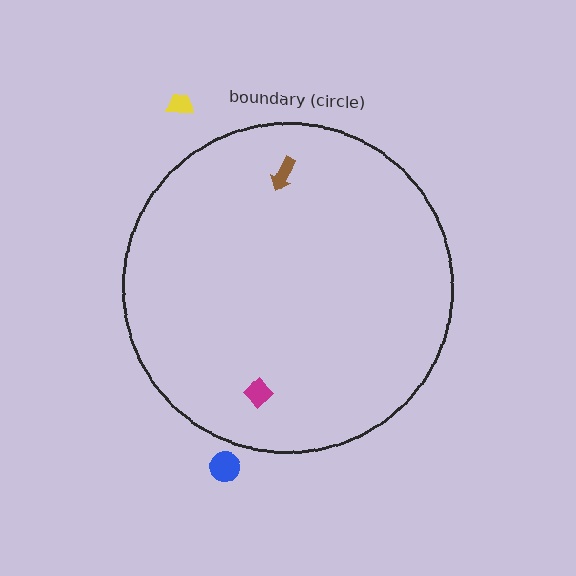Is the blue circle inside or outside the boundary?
Outside.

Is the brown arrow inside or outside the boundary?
Inside.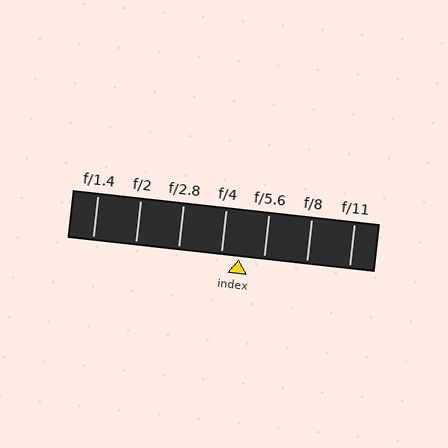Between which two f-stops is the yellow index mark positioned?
The index mark is between f/4 and f/5.6.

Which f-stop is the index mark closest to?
The index mark is closest to f/4.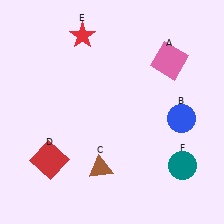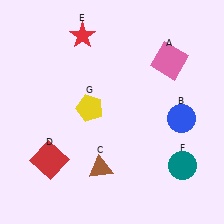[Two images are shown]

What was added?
A yellow pentagon (G) was added in Image 2.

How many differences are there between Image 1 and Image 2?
There is 1 difference between the two images.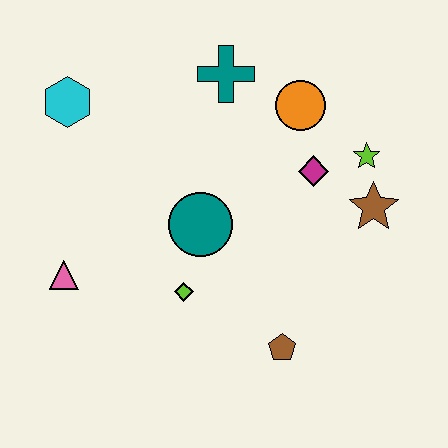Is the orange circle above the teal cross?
No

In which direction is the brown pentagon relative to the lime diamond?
The brown pentagon is to the right of the lime diamond.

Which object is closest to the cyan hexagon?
The teal cross is closest to the cyan hexagon.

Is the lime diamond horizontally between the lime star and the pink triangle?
Yes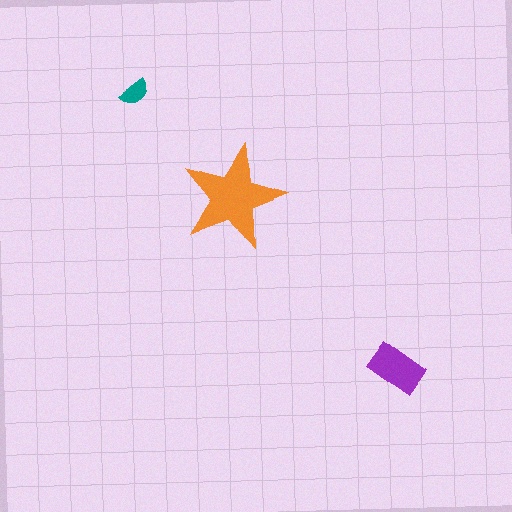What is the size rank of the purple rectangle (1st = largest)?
2nd.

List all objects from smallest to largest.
The teal semicircle, the purple rectangle, the orange star.